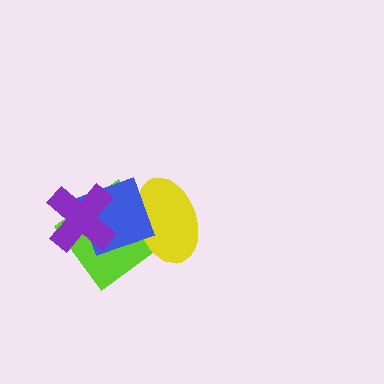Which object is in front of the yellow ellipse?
The blue diamond is in front of the yellow ellipse.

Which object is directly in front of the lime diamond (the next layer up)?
The yellow ellipse is directly in front of the lime diamond.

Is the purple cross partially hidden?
No, no other shape covers it.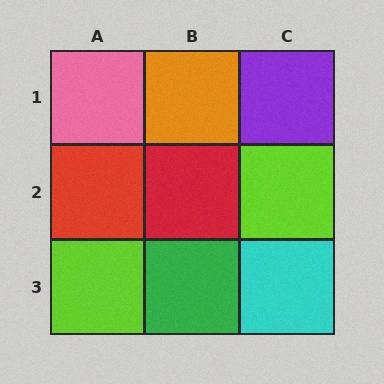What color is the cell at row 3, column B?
Green.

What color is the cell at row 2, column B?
Red.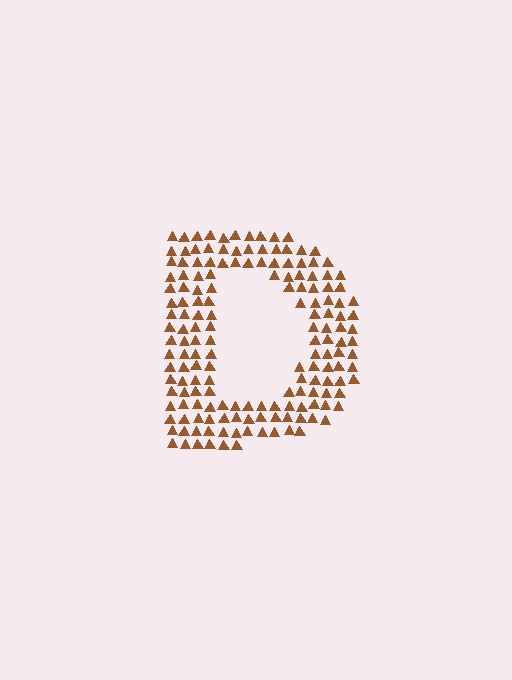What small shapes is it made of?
It is made of small triangles.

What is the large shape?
The large shape is the letter D.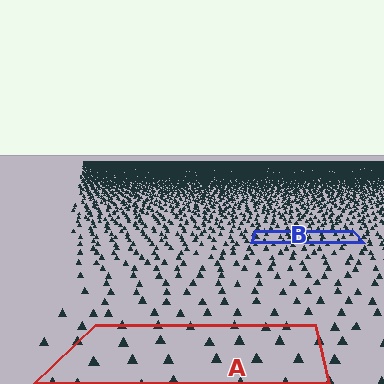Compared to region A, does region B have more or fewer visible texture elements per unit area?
Region B has more texture elements per unit area — they are packed more densely because it is farther away.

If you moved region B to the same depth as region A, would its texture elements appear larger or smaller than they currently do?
They would appear larger. At a closer depth, the same texture elements are projected at a bigger on-screen size.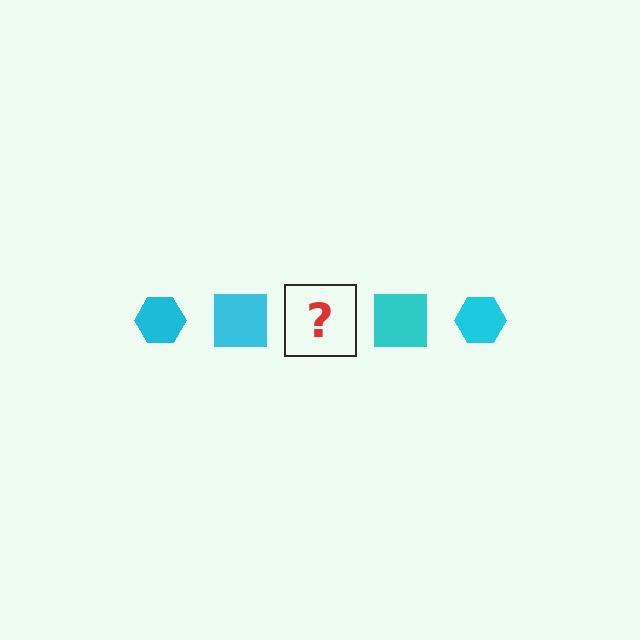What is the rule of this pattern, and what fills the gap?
The rule is that the pattern cycles through hexagon, square shapes in cyan. The gap should be filled with a cyan hexagon.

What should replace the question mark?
The question mark should be replaced with a cyan hexagon.